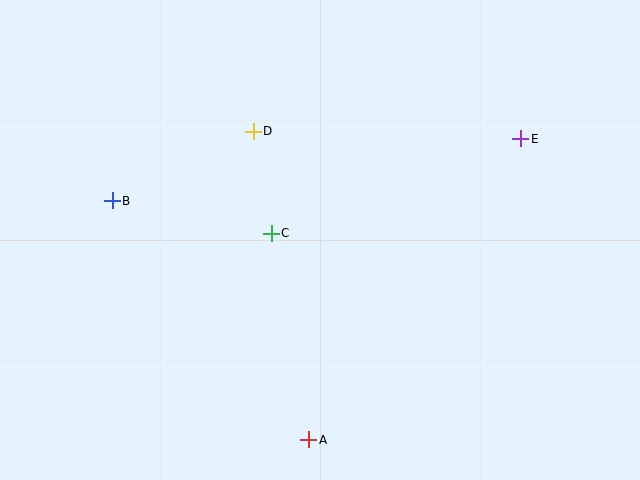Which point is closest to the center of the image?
Point C at (271, 233) is closest to the center.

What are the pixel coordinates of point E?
Point E is at (521, 139).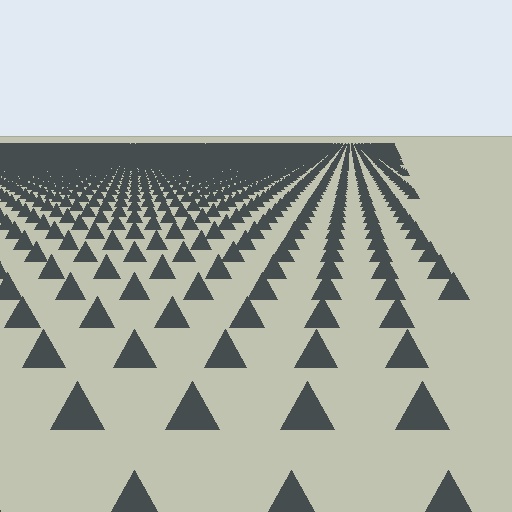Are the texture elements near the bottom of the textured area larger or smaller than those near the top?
Larger. Near the bottom, elements are closer to the viewer and appear at a bigger on-screen size.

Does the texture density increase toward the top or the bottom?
Density increases toward the top.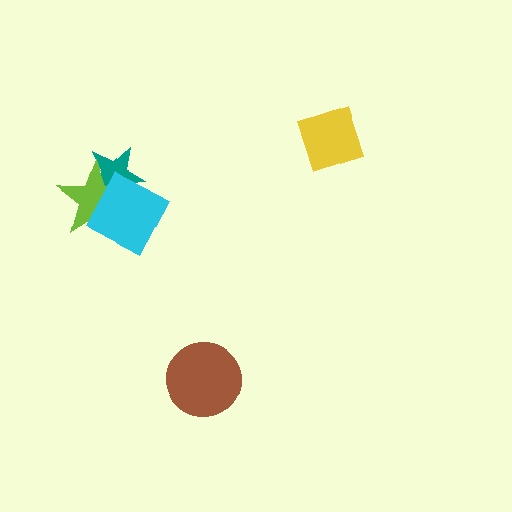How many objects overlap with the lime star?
2 objects overlap with the lime star.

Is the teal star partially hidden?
Yes, it is partially covered by another shape.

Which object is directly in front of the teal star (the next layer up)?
The lime star is directly in front of the teal star.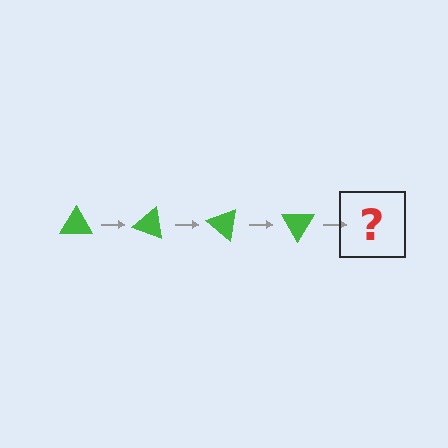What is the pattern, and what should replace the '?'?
The pattern is that the triangle rotates 20 degrees each step. The '?' should be a green triangle rotated 80 degrees.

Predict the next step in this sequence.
The next step is a green triangle rotated 80 degrees.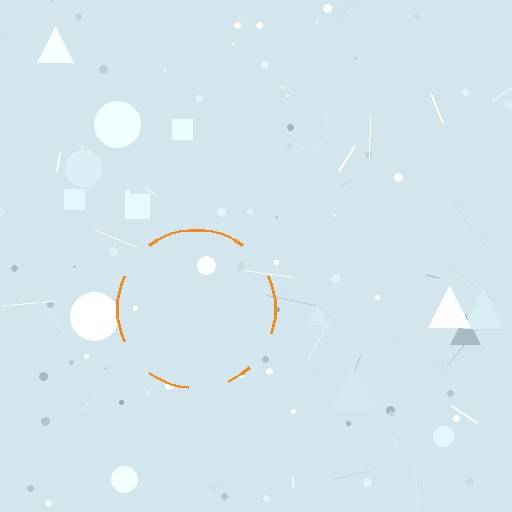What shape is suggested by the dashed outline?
The dashed outline suggests a circle.